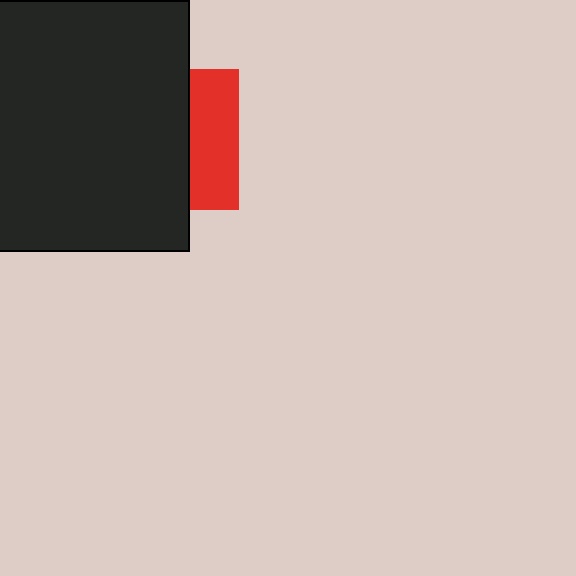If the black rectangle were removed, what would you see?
You would see the complete red square.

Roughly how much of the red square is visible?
A small part of it is visible (roughly 35%).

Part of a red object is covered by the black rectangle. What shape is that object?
It is a square.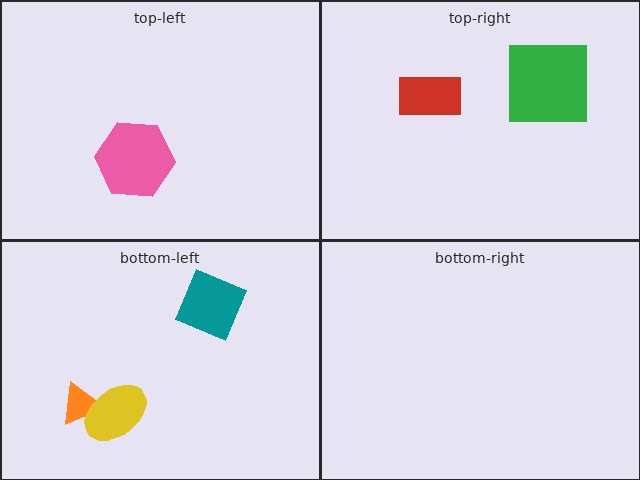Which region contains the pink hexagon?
The top-left region.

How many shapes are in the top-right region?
2.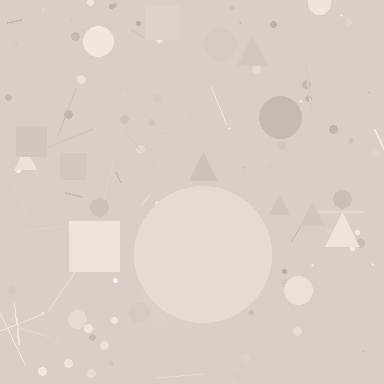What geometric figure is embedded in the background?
A circle is embedded in the background.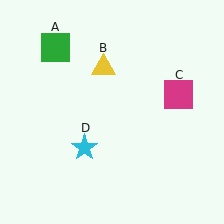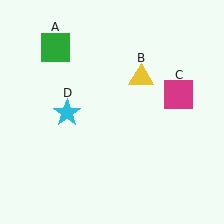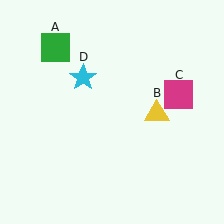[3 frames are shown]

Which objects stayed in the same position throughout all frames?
Green square (object A) and magenta square (object C) remained stationary.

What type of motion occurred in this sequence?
The yellow triangle (object B), cyan star (object D) rotated clockwise around the center of the scene.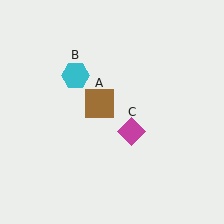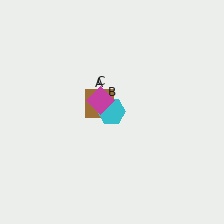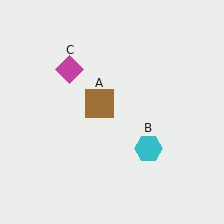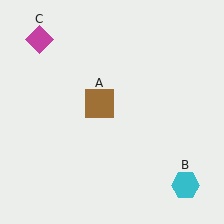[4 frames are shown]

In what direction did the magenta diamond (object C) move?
The magenta diamond (object C) moved up and to the left.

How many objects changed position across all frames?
2 objects changed position: cyan hexagon (object B), magenta diamond (object C).